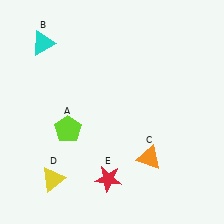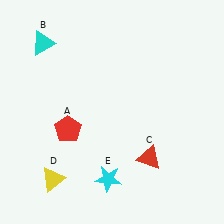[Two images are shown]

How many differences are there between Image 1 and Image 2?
There are 3 differences between the two images.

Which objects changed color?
A changed from lime to red. C changed from orange to red. E changed from red to cyan.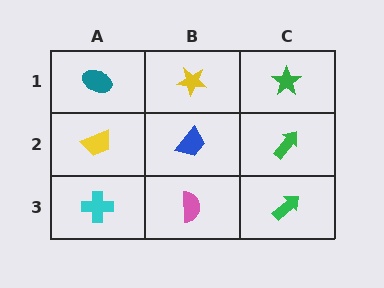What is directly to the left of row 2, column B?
A yellow trapezoid.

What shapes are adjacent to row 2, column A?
A teal ellipse (row 1, column A), a cyan cross (row 3, column A), a blue trapezoid (row 2, column B).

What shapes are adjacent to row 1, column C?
A green arrow (row 2, column C), a yellow star (row 1, column B).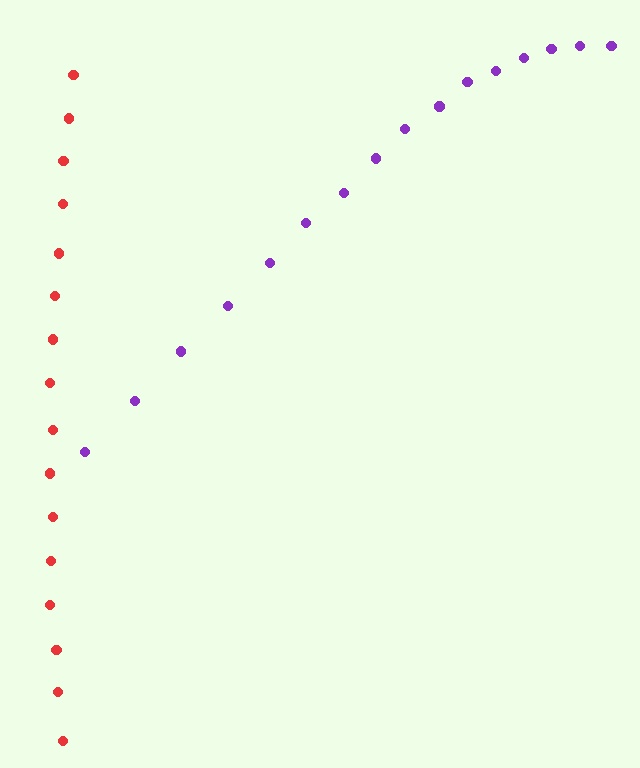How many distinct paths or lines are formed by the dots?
There are 2 distinct paths.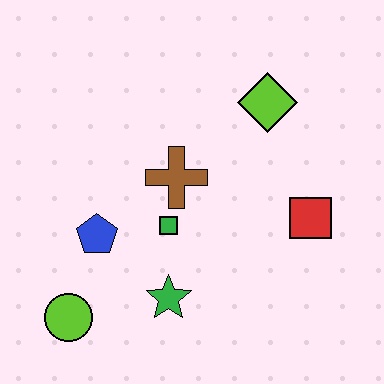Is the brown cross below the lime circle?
No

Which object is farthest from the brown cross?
The lime circle is farthest from the brown cross.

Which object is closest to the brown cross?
The green square is closest to the brown cross.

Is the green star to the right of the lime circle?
Yes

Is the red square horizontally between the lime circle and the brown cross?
No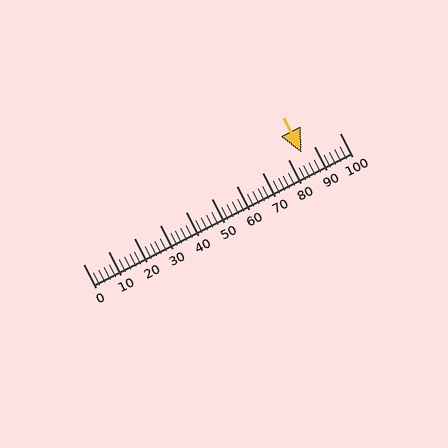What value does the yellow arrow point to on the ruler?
The yellow arrow points to approximately 85.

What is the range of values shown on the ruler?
The ruler shows values from 0 to 100.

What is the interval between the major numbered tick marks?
The major tick marks are spaced 10 units apart.